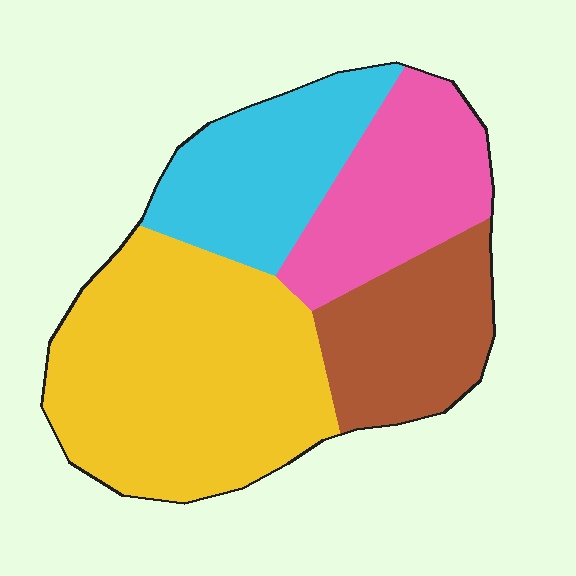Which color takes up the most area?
Yellow, at roughly 40%.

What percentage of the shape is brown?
Brown takes up between a sixth and a third of the shape.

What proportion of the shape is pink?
Pink covers 20% of the shape.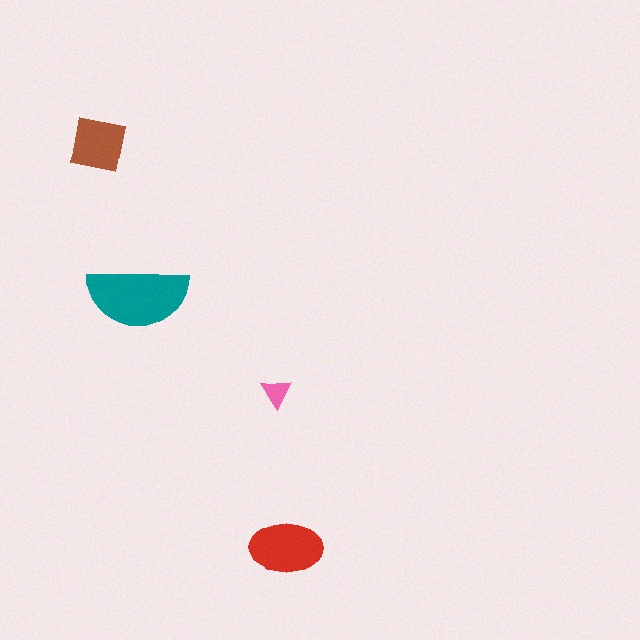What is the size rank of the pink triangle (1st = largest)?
4th.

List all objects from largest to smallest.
The teal semicircle, the red ellipse, the brown square, the pink triangle.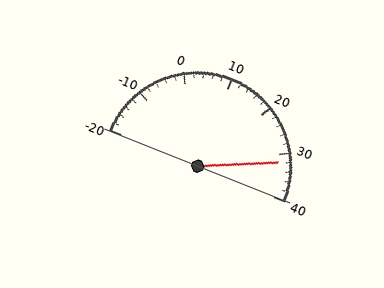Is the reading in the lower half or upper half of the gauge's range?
The reading is in the upper half of the range (-20 to 40).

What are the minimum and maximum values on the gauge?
The gauge ranges from -20 to 40.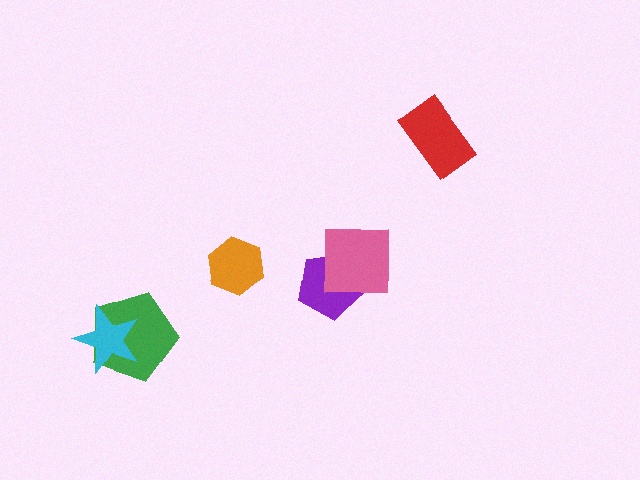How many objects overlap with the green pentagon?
1 object overlaps with the green pentagon.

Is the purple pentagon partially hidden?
Yes, it is partially covered by another shape.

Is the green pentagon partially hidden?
Yes, it is partially covered by another shape.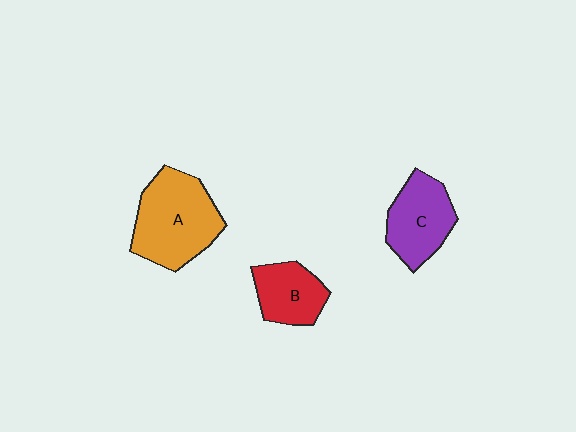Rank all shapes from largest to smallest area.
From largest to smallest: A (orange), C (purple), B (red).